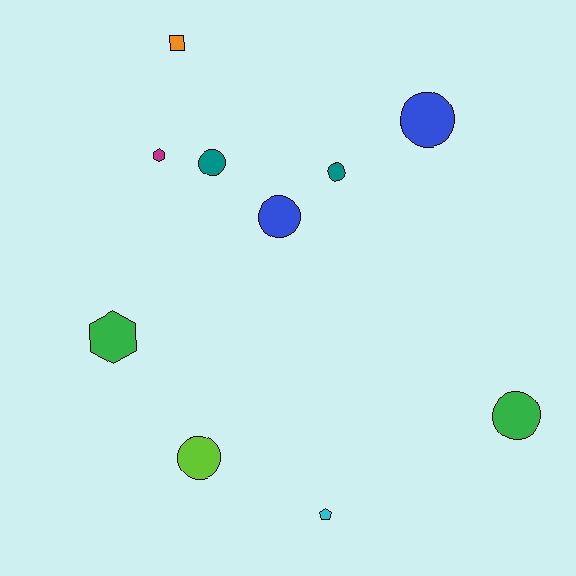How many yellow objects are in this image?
There are no yellow objects.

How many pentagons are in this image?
There is 1 pentagon.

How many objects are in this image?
There are 10 objects.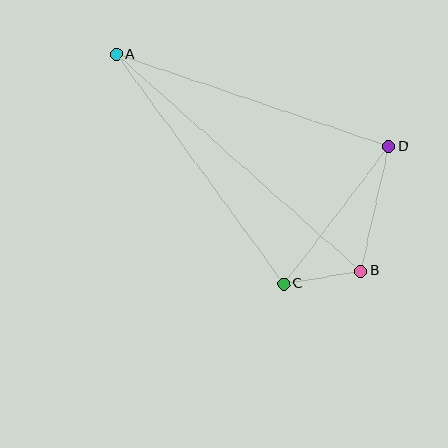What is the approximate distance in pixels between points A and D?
The distance between A and D is approximately 288 pixels.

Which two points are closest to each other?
Points B and C are closest to each other.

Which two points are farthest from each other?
Points A and B are farthest from each other.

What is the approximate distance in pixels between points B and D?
The distance between B and D is approximately 128 pixels.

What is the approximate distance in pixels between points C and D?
The distance between C and D is approximately 173 pixels.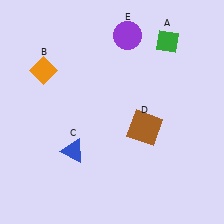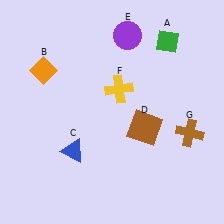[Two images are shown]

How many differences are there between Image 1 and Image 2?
There are 2 differences between the two images.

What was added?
A yellow cross (F), a brown cross (G) were added in Image 2.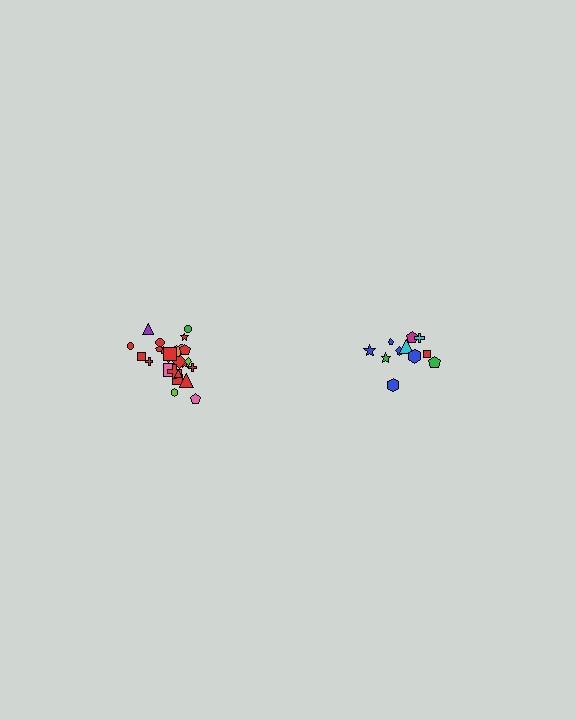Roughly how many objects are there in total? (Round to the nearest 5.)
Roughly 35 objects in total.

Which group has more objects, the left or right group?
The left group.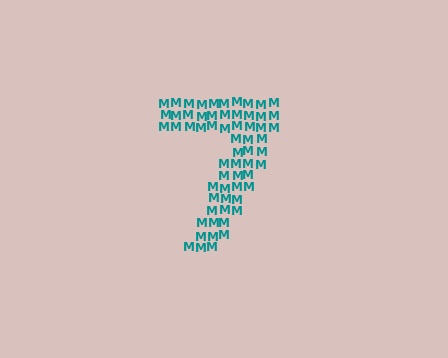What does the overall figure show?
The overall figure shows the digit 7.